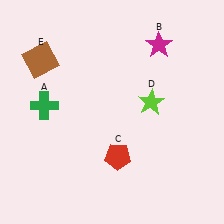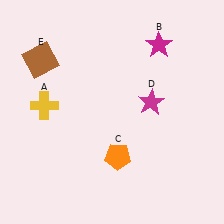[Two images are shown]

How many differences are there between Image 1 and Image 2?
There are 3 differences between the two images.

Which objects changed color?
A changed from green to yellow. C changed from red to orange. D changed from lime to magenta.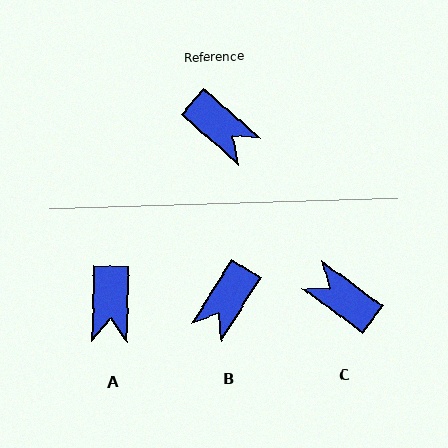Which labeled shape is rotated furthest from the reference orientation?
C, about 175 degrees away.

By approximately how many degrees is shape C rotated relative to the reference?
Approximately 175 degrees clockwise.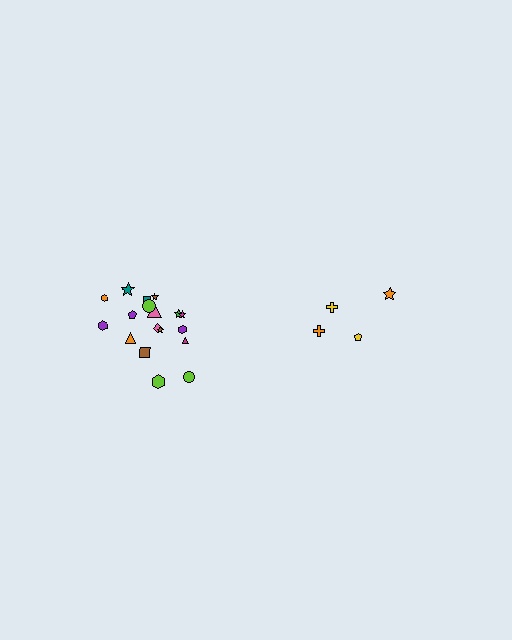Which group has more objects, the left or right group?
The left group.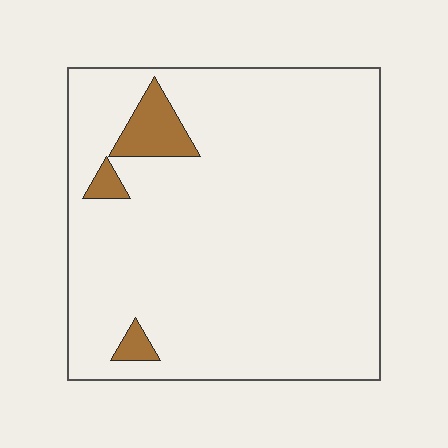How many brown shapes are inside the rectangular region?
3.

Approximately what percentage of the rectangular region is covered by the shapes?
Approximately 5%.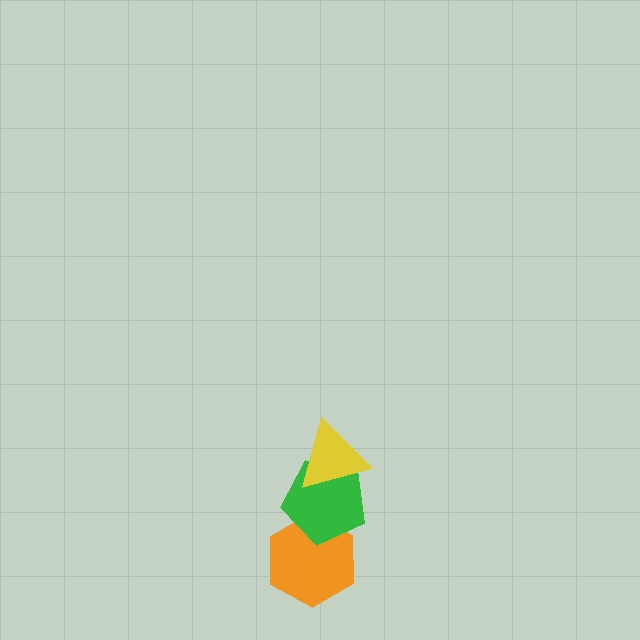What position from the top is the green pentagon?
The green pentagon is 2nd from the top.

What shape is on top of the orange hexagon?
The green pentagon is on top of the orange hexagon.